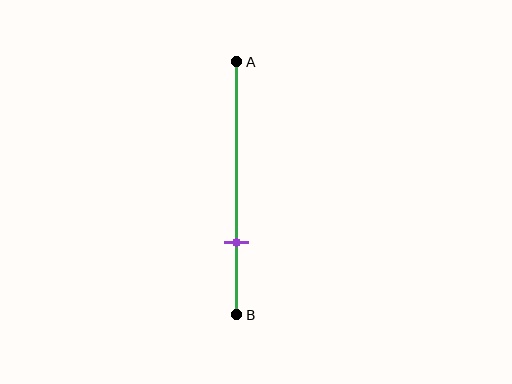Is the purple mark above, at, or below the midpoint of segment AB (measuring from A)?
The purple mark is below the midpoint of segment AB.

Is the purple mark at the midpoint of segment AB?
No, the mark is at about 70% from A, not at the 50% midpoint.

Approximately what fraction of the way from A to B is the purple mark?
The purple mark is approximately 70% of the way from A to B.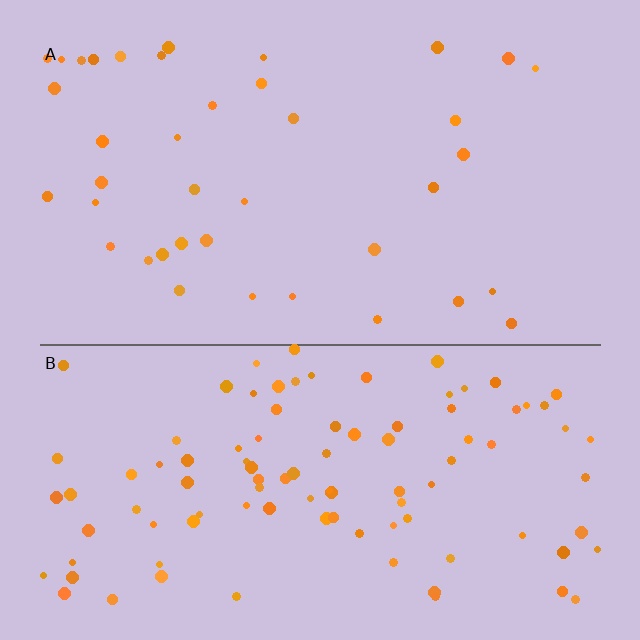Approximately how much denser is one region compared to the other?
Approximately 2.6× — region B over region A.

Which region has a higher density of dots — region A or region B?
B (the bottom).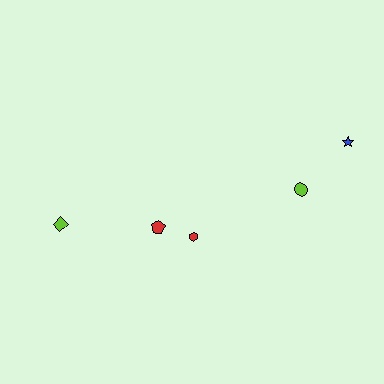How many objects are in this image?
There are 5 objects.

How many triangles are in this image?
There are no triangles.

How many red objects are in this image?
There are 2 red objects.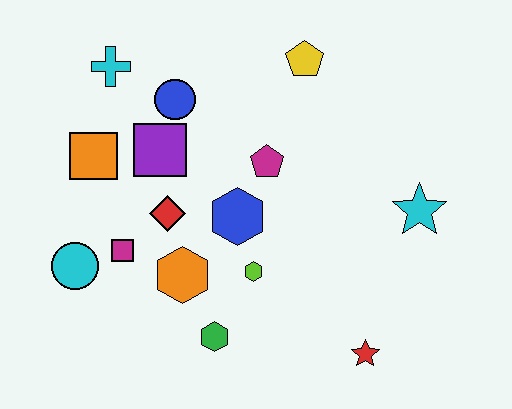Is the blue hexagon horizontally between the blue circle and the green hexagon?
No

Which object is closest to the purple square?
The blue circle is closest to the purple square.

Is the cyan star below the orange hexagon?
No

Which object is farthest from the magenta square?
The cyan star is farthest from the magenta square.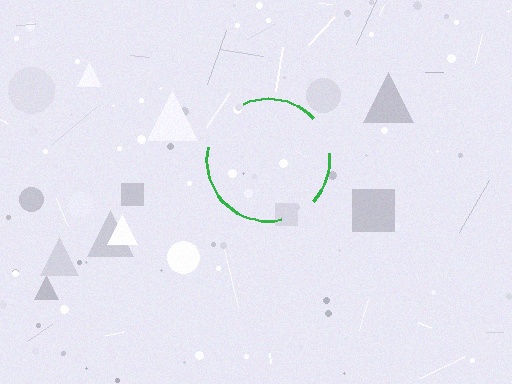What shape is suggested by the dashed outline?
The dashed outline suggests a circle.